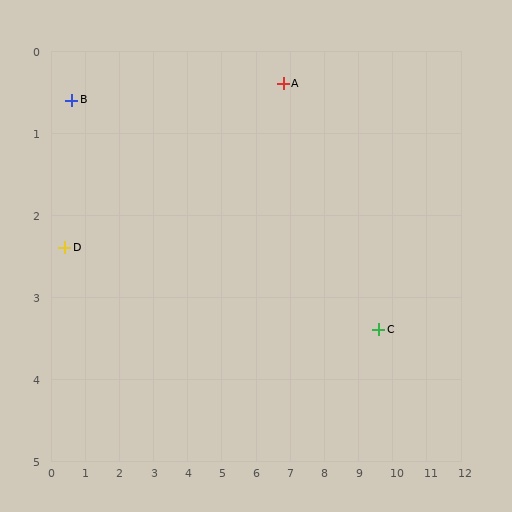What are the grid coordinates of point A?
Point A is at approximately (6.8, 0.4).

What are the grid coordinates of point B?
Point B is at approximately (0.6, 0.6).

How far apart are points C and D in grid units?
Points C and D are about 9.3 grid units apart.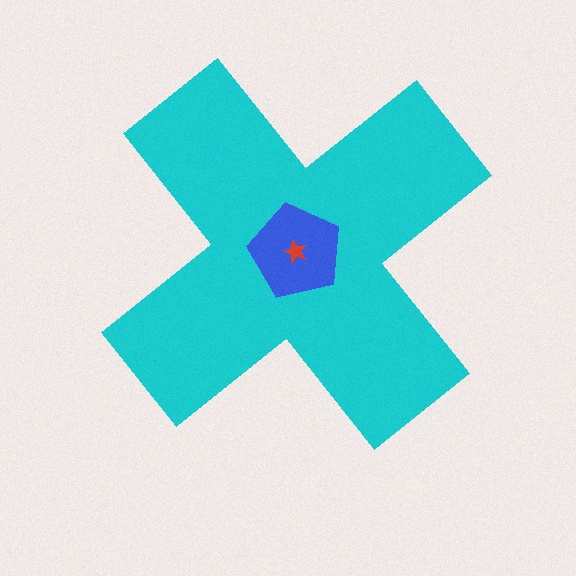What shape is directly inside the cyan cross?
The blue pentagon.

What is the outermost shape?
The cyan cross.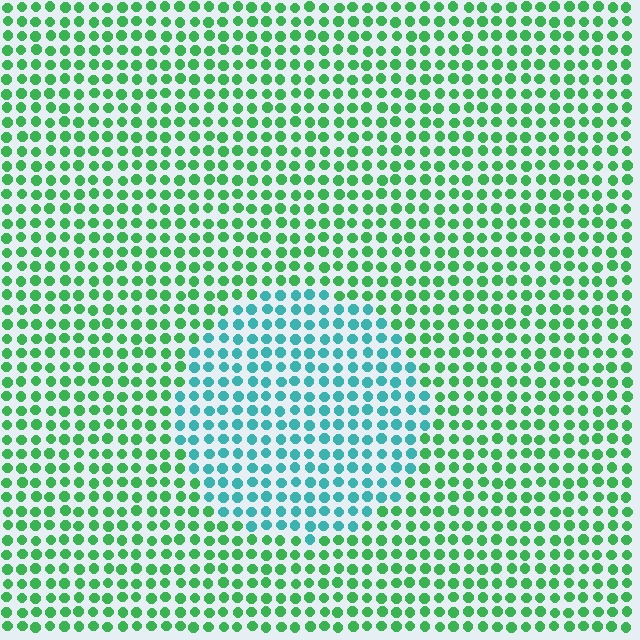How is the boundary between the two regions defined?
The boundary is defined purely by a slight shift in hue (about 47 degrees). Spacing, size, and orientation are identical on both sides.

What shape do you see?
I see a circle.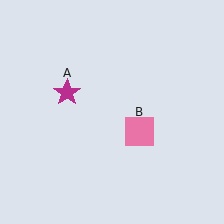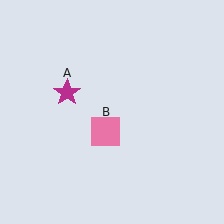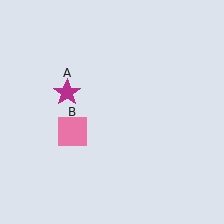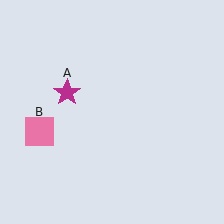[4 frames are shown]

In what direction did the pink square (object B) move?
The pink square (object B) moved left.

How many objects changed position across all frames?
1 object changed position: pink square (object B).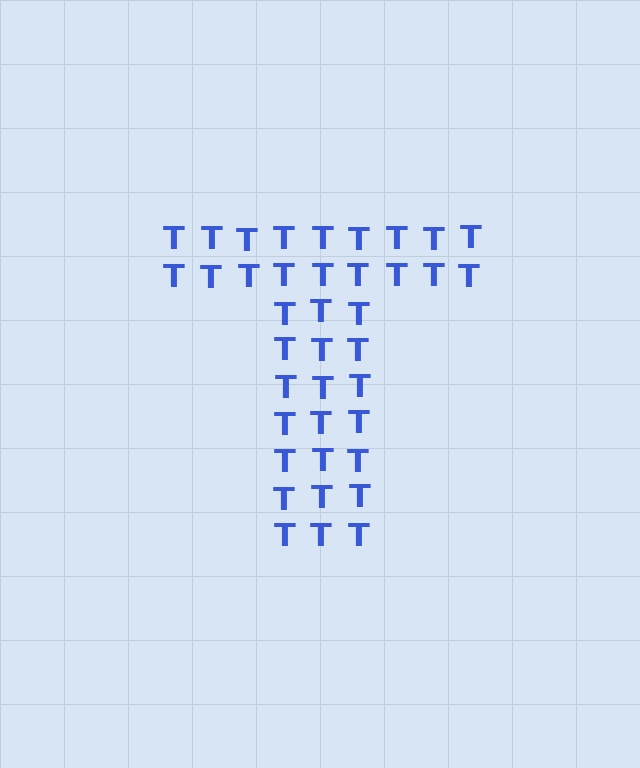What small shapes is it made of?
It is made of small letter T's.